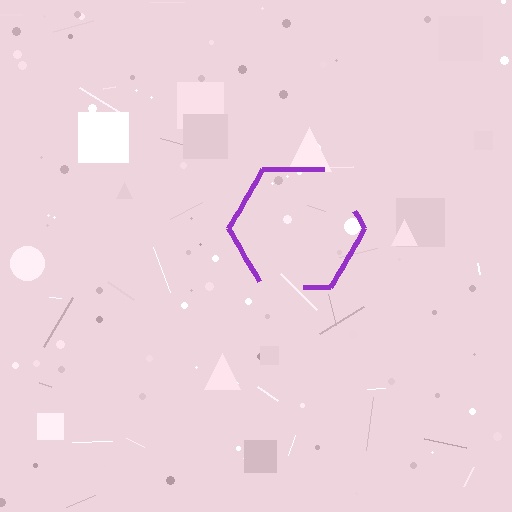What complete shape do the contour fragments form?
The contour fragments form a hexagon.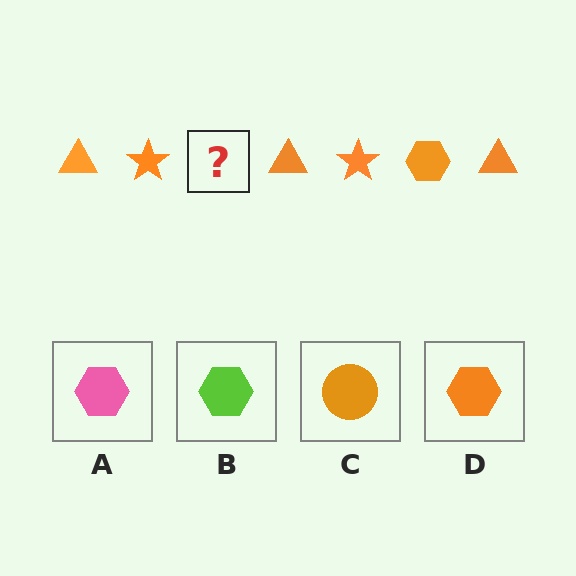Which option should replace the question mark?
Option D.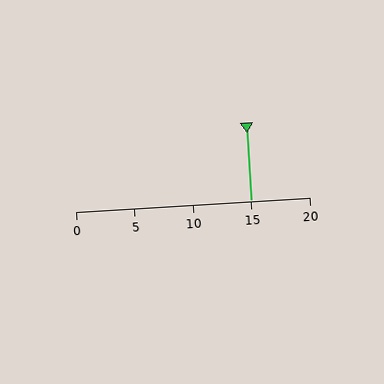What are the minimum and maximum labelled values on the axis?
The axis runs from 0 to 20.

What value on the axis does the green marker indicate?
The marker indicates approximately 15.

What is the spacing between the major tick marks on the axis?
The major ticks are spaced 5 apart.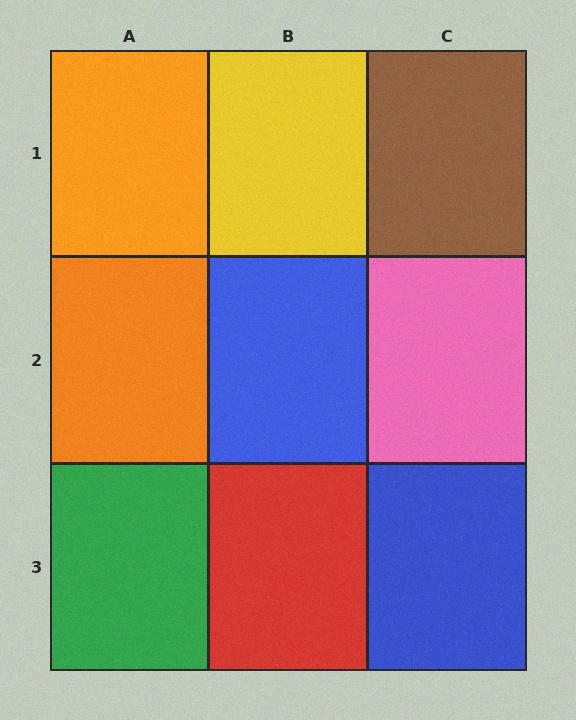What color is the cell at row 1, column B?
Yellow.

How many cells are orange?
2 cells are orange.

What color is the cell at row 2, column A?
Orange.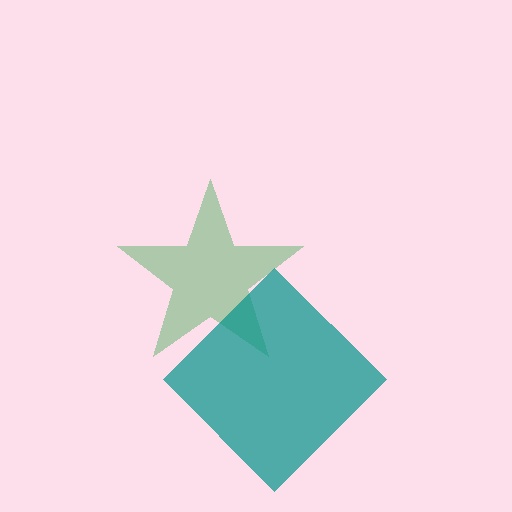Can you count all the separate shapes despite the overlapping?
Yes, there are 2 separate shapes.